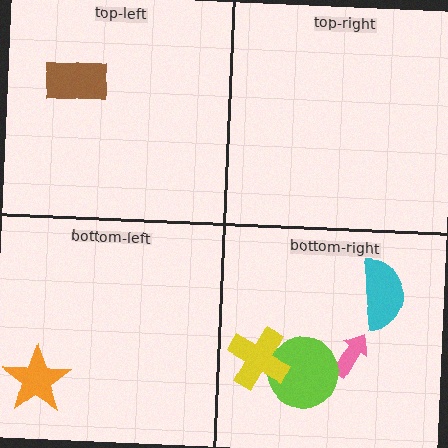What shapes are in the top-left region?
The brown rectangle.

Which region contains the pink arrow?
The bottom-right region.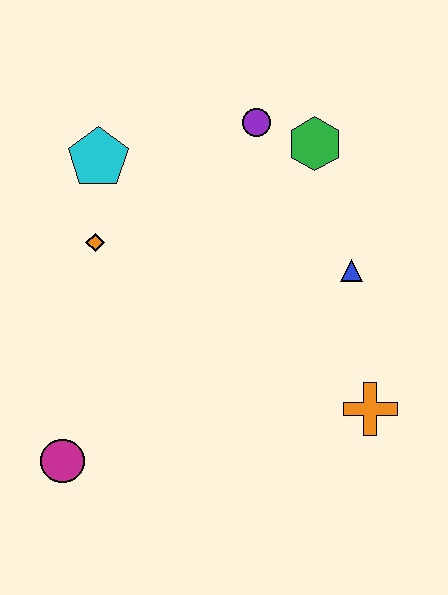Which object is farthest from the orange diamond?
The orange cross is farthest from the orange diamond.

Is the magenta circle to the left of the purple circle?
Yes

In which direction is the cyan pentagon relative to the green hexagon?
The cyan pentagon is to the left of the green hexagon.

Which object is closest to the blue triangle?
The green hexagon is closest to the blue triangle.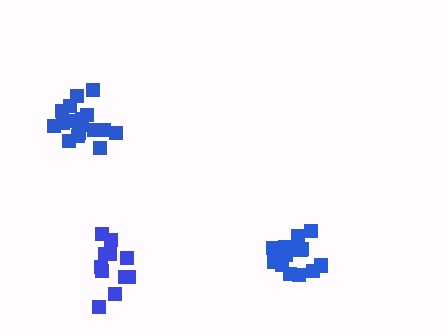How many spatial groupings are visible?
There are 3 spatial groupings.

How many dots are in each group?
Group 1: 15 dots, Group 2: 17 dots, Group 3: 11 dots (43 total).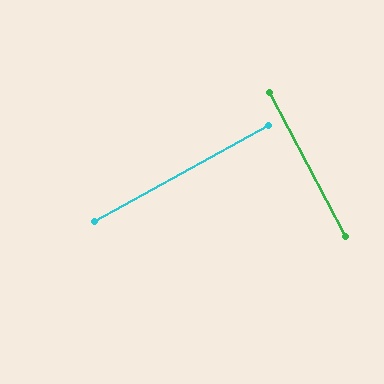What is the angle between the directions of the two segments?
Approximately 89 degrees.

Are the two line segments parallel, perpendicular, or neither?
Perpendicular — they meet at approximately 89°.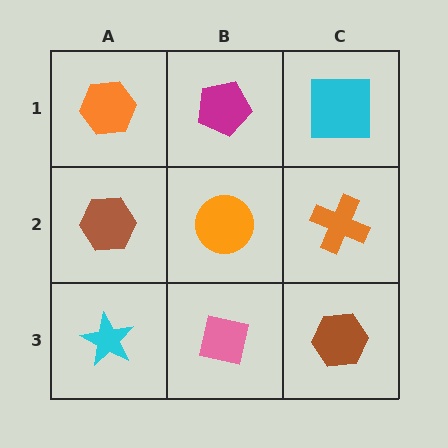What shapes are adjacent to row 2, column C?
A cyan square (row 1, column C), a brown hexagon (row 3, column C), an orange circle (row 2, column B).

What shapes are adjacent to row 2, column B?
A magenta pentagon (row 1, column B), a pink square (row 3, column B), a brown hexagon (row 2, column A), an orange cross (row 2, column C).